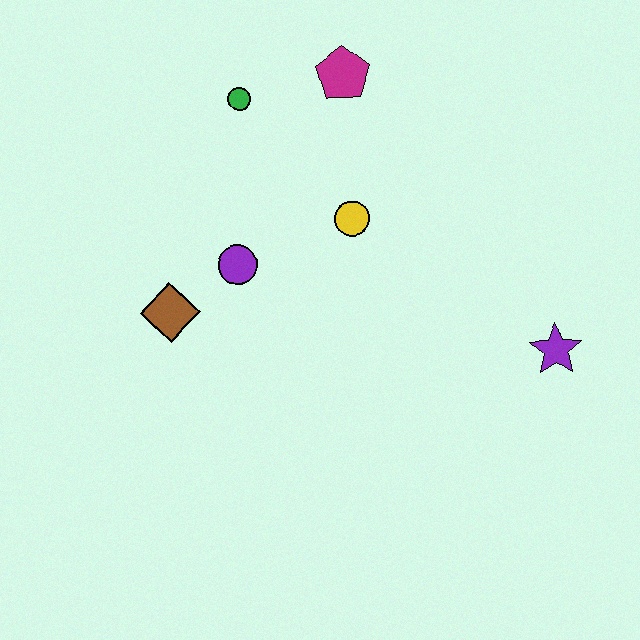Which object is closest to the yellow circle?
The purple circle is closest to the yellow circle.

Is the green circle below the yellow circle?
No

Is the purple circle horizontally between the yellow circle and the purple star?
No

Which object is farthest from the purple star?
The green circle is farthest from the purple star.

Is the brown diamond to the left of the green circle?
Yes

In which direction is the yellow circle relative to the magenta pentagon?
The yellow circle is below the magenta pentagon.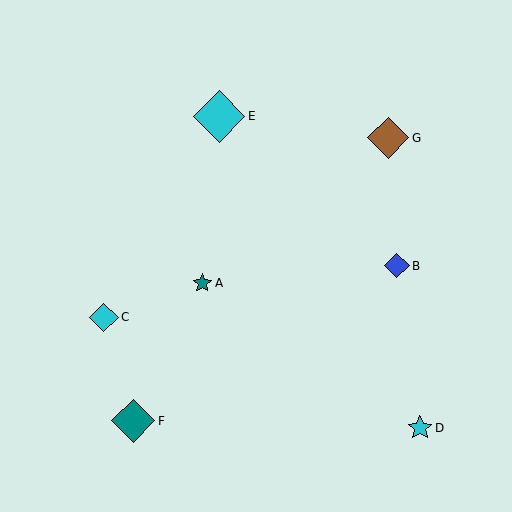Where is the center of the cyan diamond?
The center of the cyan diamond is at (219, 116).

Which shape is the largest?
The cyan diamond (labeled E) is the largest.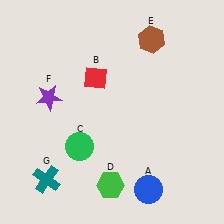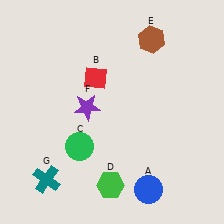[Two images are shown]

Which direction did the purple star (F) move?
The purple star (F) moved right.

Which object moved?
The purple star (F) moved right.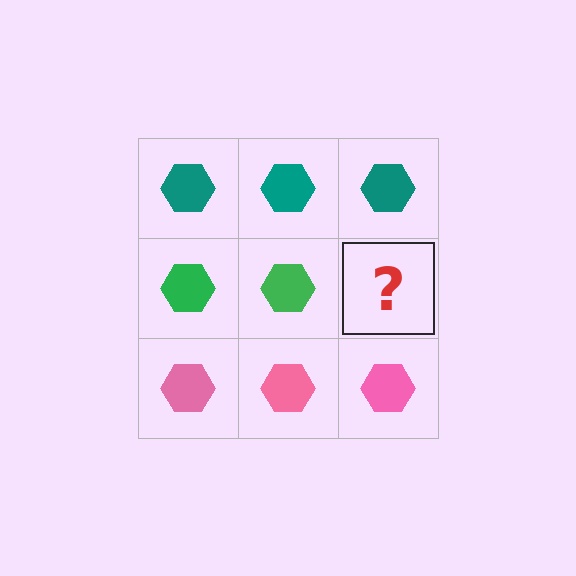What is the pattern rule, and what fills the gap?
The rule is that each row has a consistent color. The gap should be filled with a green hexagon.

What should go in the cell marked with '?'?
The missing cell should contain a green hexagon.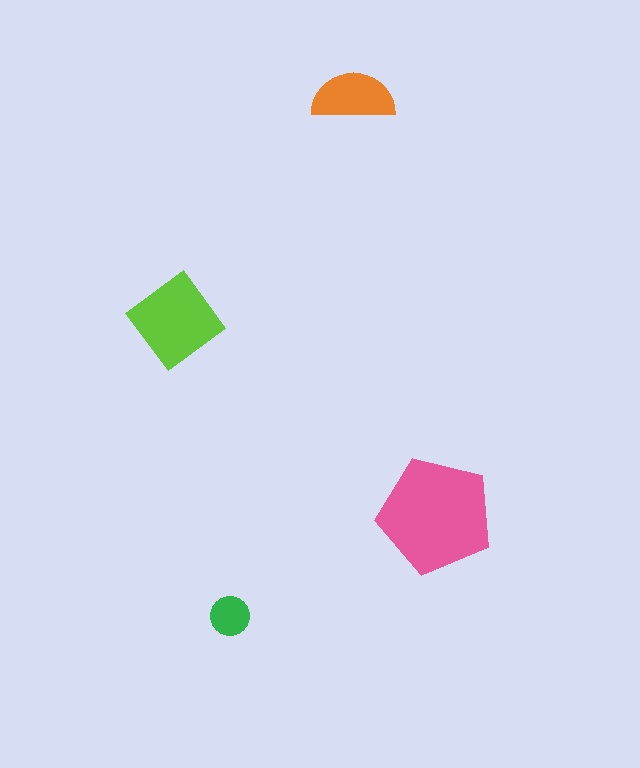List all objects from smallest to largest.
The green circle, the orange semicircle, the lime diamond, the pink pentagon.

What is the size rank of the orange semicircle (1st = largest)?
3rd.